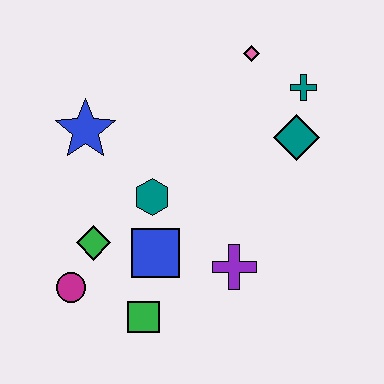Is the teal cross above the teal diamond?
Yes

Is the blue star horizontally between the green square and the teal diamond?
No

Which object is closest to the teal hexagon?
The blue square is closest to the teal hexagon.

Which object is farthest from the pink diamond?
The magenta circle is farthest from the pink diamond.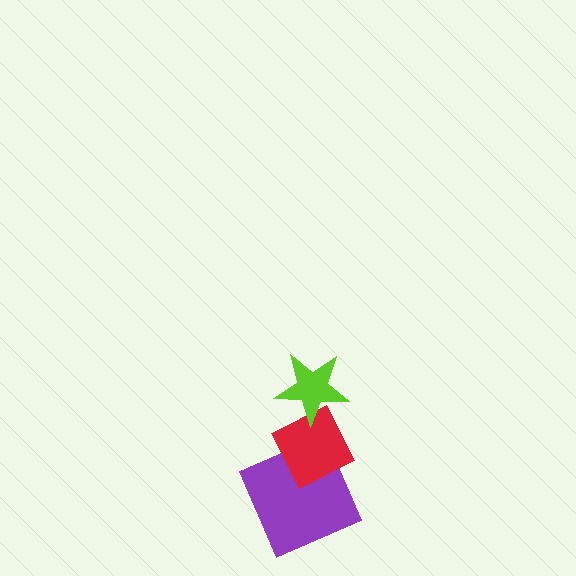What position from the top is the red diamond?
The red diamond is 2nd from the top.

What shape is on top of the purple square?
The red diamond is on top of the purple square.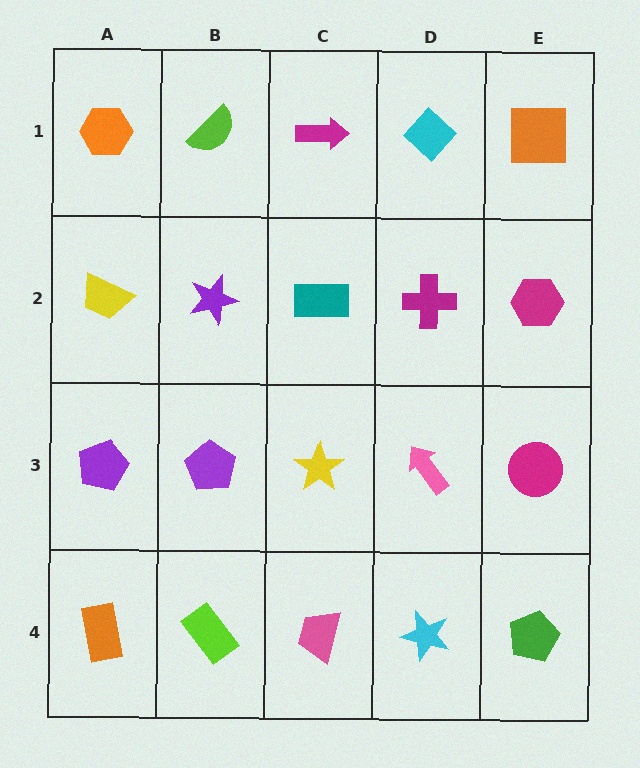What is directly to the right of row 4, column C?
A cyan star.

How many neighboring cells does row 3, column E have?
3.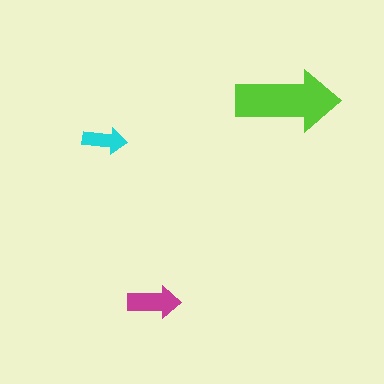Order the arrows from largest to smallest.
the lime one, the magenta one, the cyan one.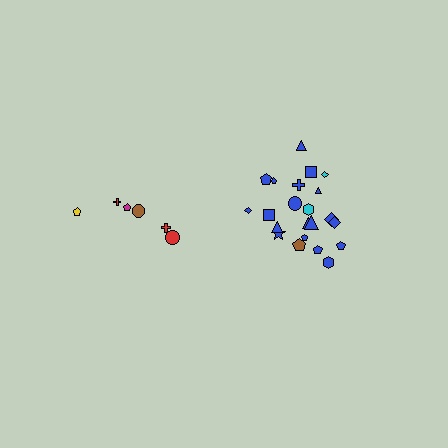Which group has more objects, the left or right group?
The right group.